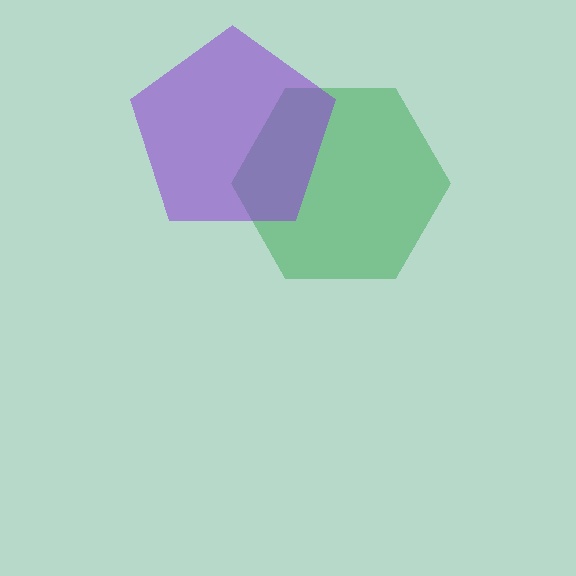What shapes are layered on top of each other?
The layered shapes are: a green hexagon, a purple pentagon.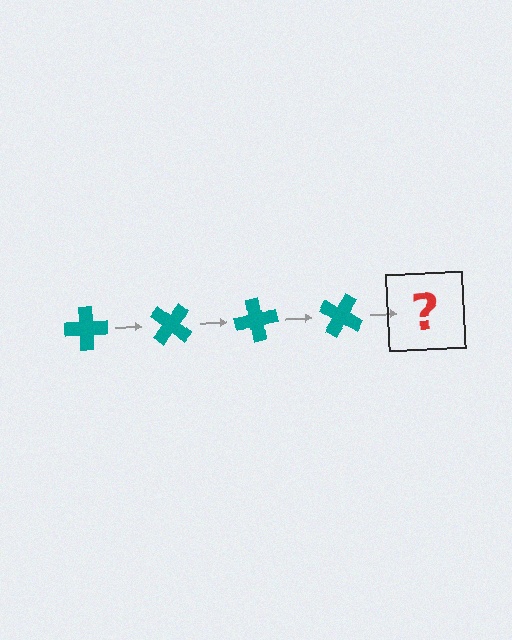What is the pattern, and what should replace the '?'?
The pattern is that the cross rotates 40 degrees each step. The '?' should be a teal cross rotated 160 degrees.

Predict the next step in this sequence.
The next step is a teal cross rotated 160 degrees.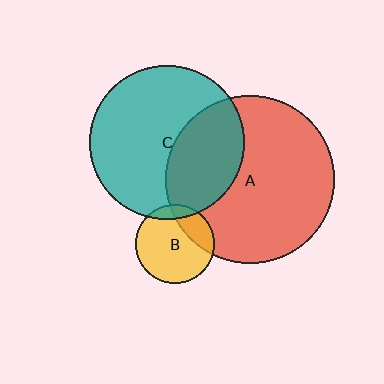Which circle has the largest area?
Circle A (red).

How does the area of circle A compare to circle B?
Approximately 4.6 times.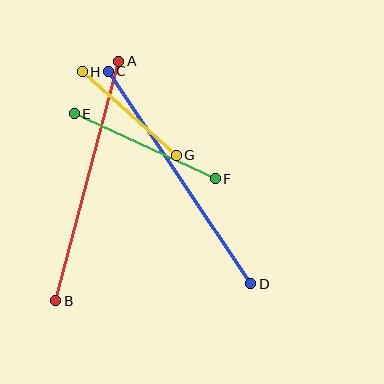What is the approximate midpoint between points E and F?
The midpoint is at approximately (145, 146) pixels.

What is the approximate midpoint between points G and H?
The midpoint is at approximately (129, 114) pixels.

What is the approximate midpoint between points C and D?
The midpoint is at approximately (180, 178) pixels.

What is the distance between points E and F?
The distance is approximately 155 pixels.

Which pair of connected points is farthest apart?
Points C and D are farthest apart.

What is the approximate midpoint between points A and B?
The midpoint is at approximately (87, 181) pixels.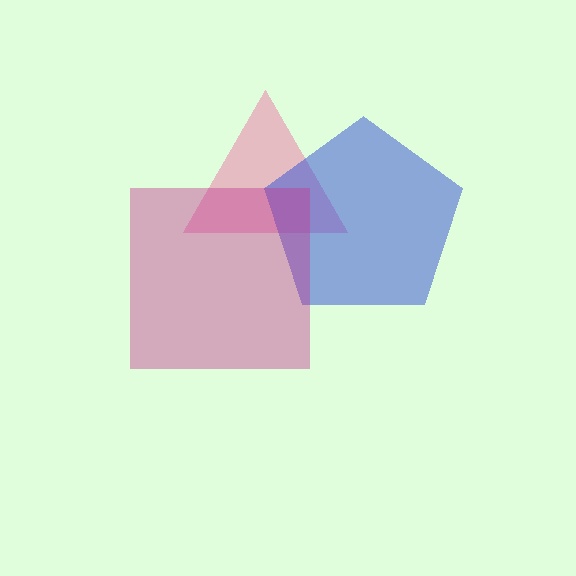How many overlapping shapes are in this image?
There are 3 overlapping shapes in the image.